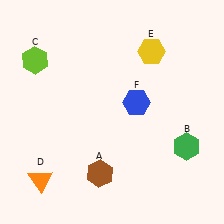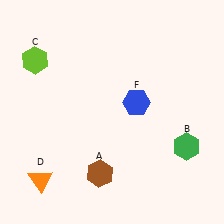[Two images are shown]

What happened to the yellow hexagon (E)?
The yellow hexagon (E) was removed in Image 2. It was in the top-right area of Image 1.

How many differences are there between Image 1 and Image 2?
There is 1 difference between the two images.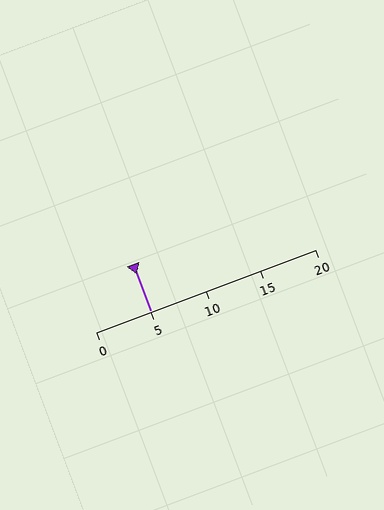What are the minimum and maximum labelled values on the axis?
The axis runs from 0 to 20.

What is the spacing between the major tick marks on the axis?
The major ticks are spaced 5 apart.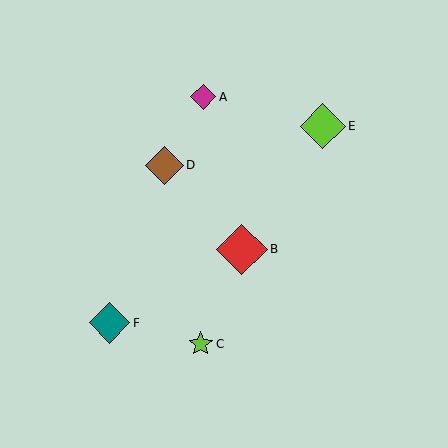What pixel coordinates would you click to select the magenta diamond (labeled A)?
Click at (203, 97) to select the magenta diamond A.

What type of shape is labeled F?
Shape F is a teal diamond.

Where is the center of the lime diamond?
The center of the lime diamond is at (323, 126).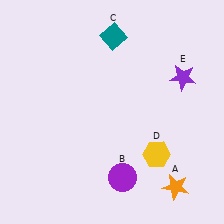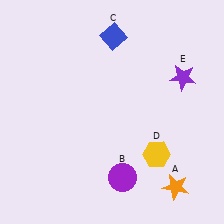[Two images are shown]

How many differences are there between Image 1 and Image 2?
There is 1 difference between the two images.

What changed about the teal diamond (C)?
In Image 1, C is teal. In Image 2, it changed to blue.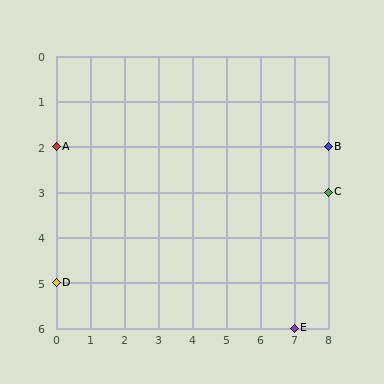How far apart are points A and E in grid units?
Points A and E are 7 columns and 4 rows apart (about 8.1 grid units diagonally).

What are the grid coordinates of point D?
Point D is at grid coordinates (0, 5).